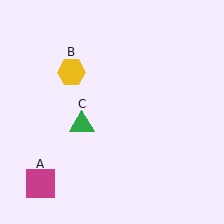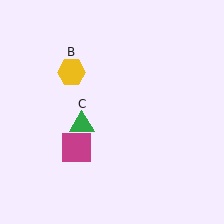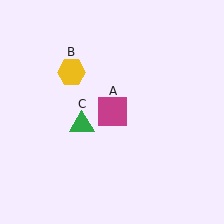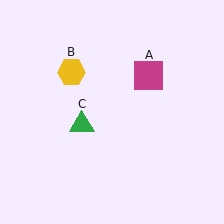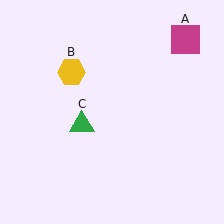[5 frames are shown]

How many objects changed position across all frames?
1 object changed position: magenta square (object A).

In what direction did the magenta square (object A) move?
The magenta square (object A) moved up and to the right.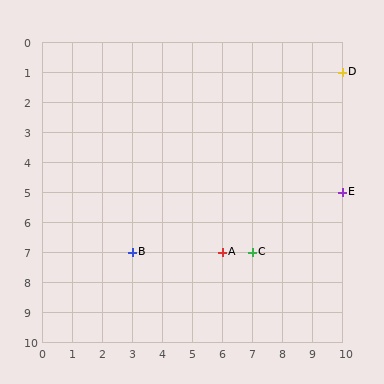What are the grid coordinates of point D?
Point D is at grid coordinates (10, 1).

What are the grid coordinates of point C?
Point C is at grid coordinates (7, 7).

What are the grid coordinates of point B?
Point B is at grid coordinates (3, 7).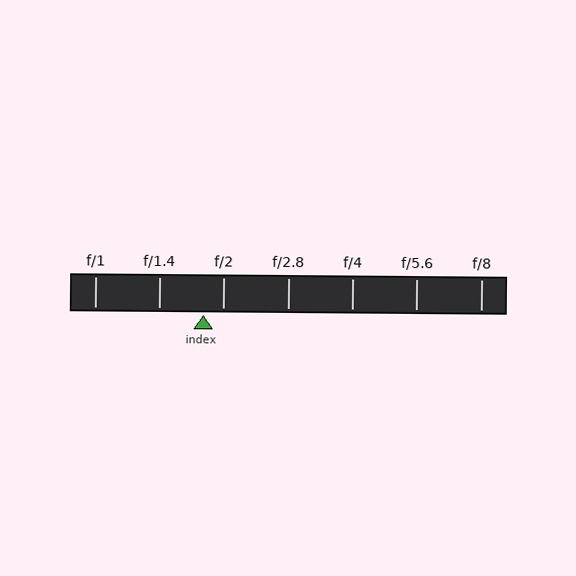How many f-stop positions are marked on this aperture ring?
There are 7 f-stop positions marked.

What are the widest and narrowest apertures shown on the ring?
The widest aperture shown is f/1 and the narrowest is f/8.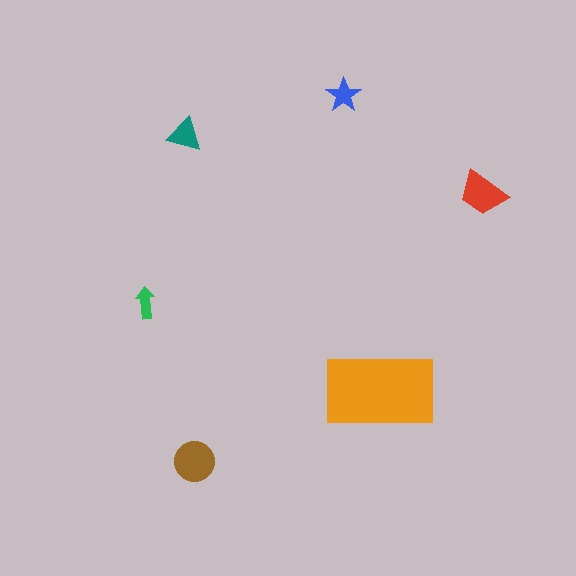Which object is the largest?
The orange rectangle.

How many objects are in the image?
There are 6 objects in the image.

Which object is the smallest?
The green arrow.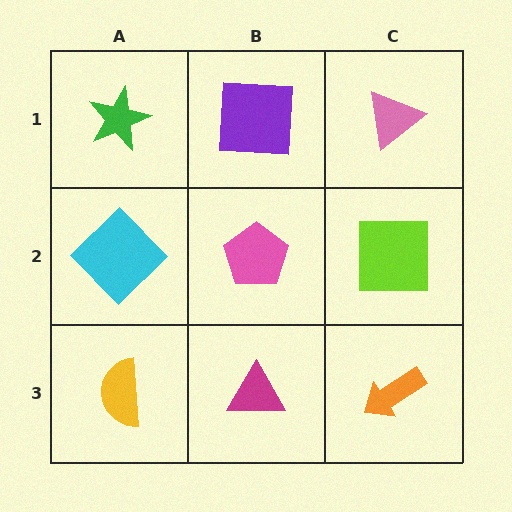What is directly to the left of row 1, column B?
A green star.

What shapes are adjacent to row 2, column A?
A green star (row 1, column A), a yellow semicircle (row 3, column A), a pink pentagon (row 2, column B).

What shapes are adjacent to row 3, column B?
A pink pentagon (row 2, column B), a yellow semicircle (row 3, column A), an orange arrow (row 3, column C).